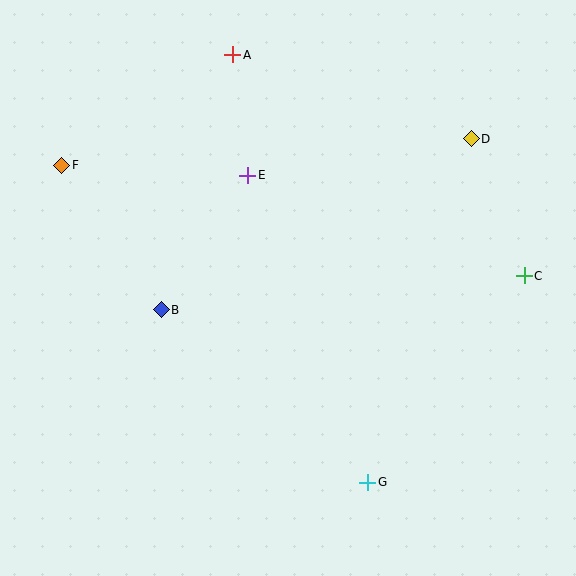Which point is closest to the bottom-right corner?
Point G is closest to the bottom-right corner.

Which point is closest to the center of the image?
Point E at (248, 175) is closest to the center.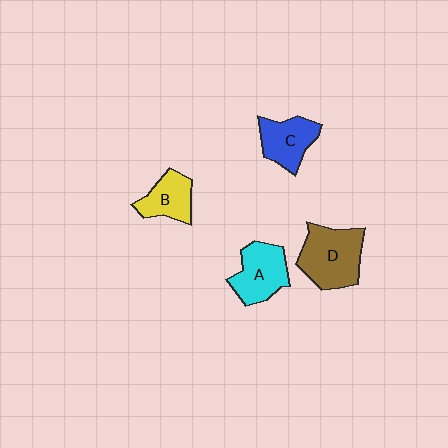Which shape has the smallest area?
Shape B (yellow).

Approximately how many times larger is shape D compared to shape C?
Approximately 1.5 times.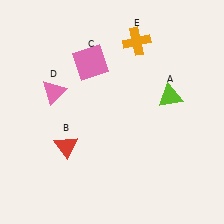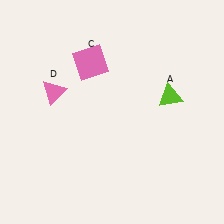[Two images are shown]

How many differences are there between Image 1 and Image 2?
There are 2 differences between the two images.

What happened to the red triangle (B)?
The red triangle (B) was removed in Image 2. It was in the bottom-left area of Image 1.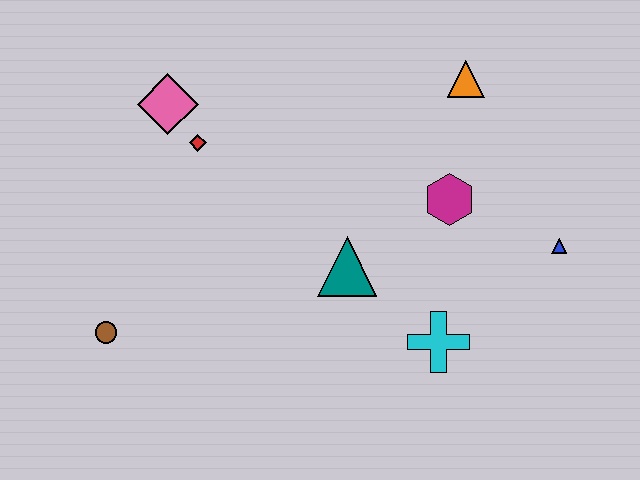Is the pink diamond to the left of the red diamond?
Yes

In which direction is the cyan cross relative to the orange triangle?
The cyan cross is below the orange triangle.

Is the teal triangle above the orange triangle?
No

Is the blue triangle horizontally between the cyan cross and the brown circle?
No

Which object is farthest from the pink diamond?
The blue triangle is farthest from the pink diamond.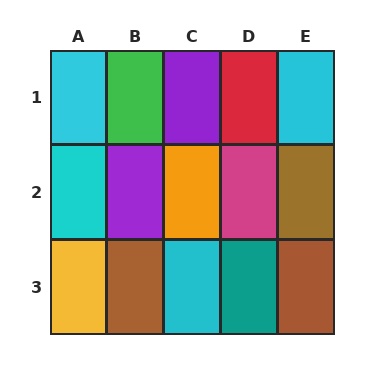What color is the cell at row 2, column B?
Purple.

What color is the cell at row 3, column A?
Yellow.